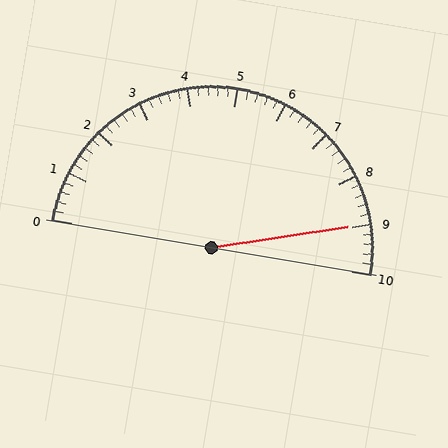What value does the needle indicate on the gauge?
The needle indicates approximately 9.0.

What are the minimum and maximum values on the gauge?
The gauge ranges from 0 to 10.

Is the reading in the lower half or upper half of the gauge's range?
The reading is in the upper half of the range (0 to 10).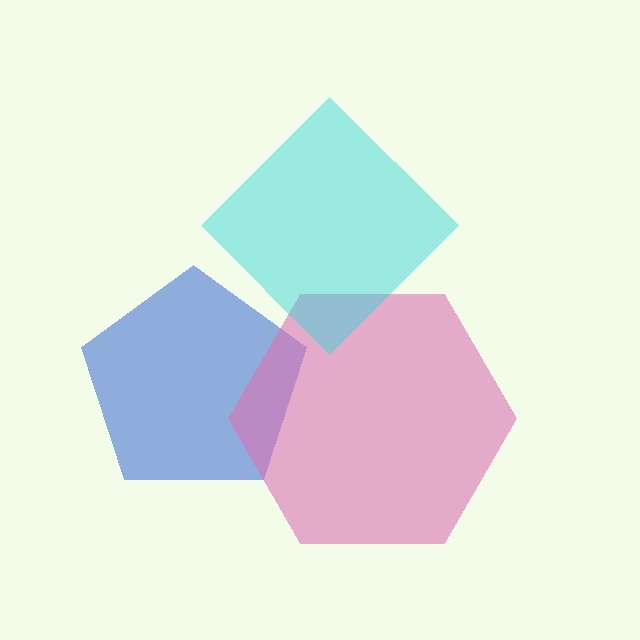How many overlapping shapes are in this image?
There are 3 overlapping shapes in the image.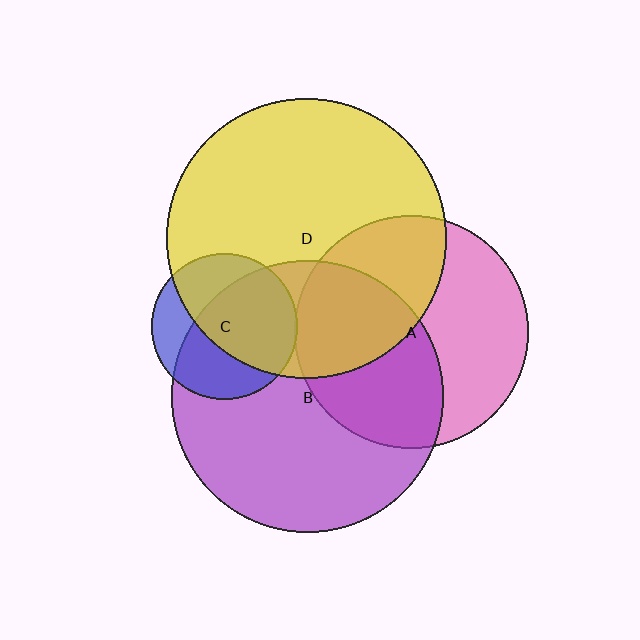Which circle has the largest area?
Circle D (yellow).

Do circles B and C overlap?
Yes.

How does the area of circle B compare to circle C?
Approximately 3.5 times.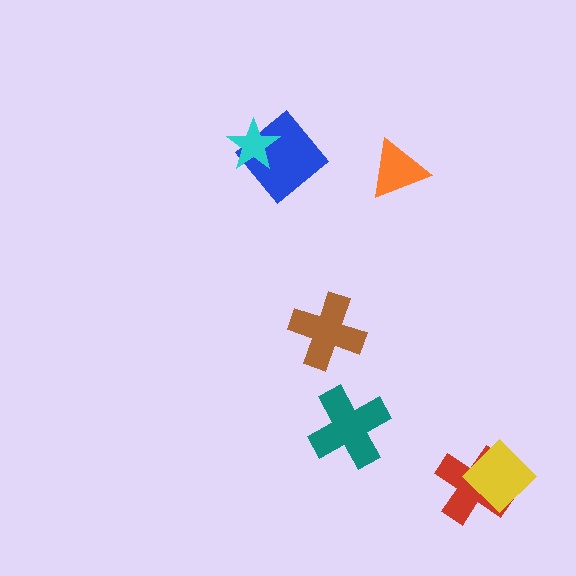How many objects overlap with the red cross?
1 object overlaps with the red cross.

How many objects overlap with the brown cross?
0 objects overlap with the brown cross.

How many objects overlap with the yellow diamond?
1 object overlaps with the yellow diamond.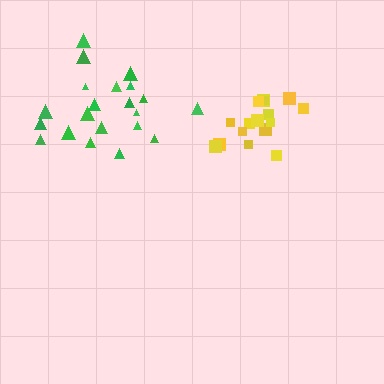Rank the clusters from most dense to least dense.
yellow, green.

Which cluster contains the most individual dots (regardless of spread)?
Green (21).